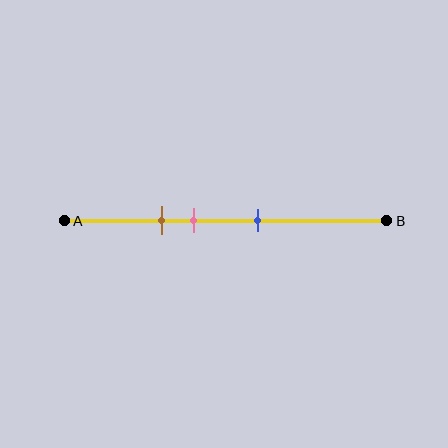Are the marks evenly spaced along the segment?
Yes, the marks are approximately evenly spaced.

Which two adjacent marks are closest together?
The brown and pink marks are the closest adjacent pair.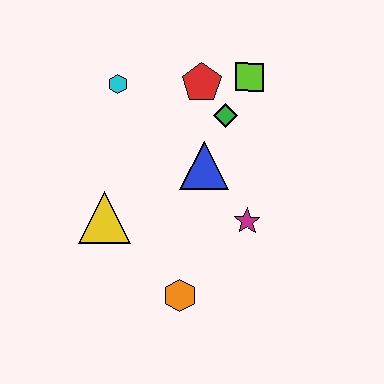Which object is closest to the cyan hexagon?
The red pentagon is closest to the cyan hexagon.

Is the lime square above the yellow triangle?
Yes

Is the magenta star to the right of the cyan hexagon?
Yes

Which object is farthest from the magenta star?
The cyan hexagon is farthest from the magenta star.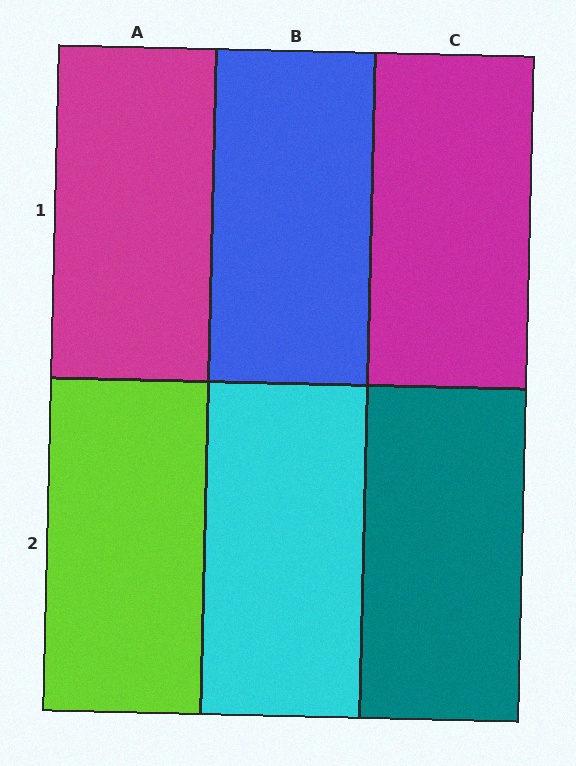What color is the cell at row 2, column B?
Cyan.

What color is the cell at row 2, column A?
Lime.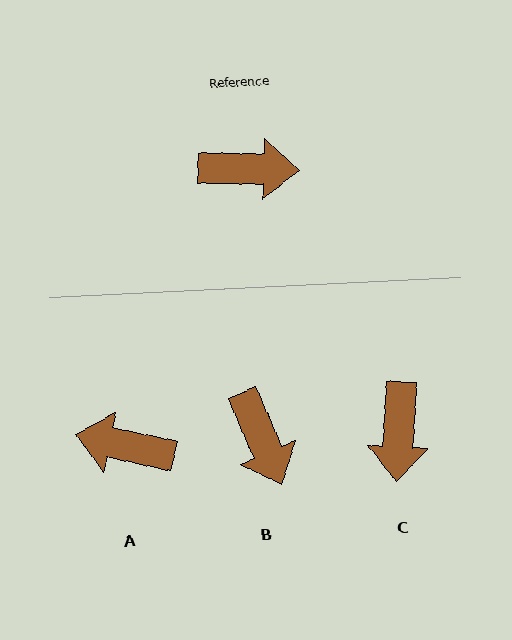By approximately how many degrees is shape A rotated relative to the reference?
Approximately 169 degrees counter-clockwise.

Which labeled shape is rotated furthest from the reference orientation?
A, about 169 degrees away.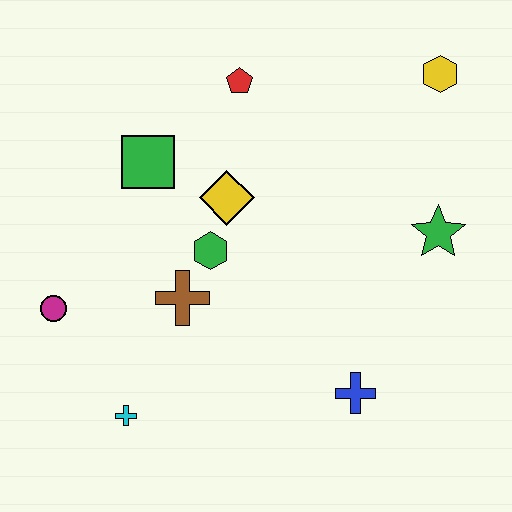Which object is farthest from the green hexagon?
The yellow hexagon is farthest from the green hexagon.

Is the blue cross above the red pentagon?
No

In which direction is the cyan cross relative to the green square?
The cyan cross is below the green square.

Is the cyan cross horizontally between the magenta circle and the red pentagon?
Yes